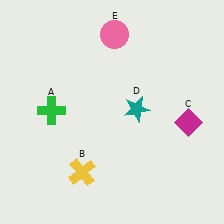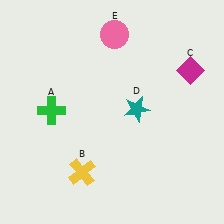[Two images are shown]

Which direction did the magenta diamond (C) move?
The magenta diamond (C) moved up.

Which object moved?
The magenta diamond (C) moved up.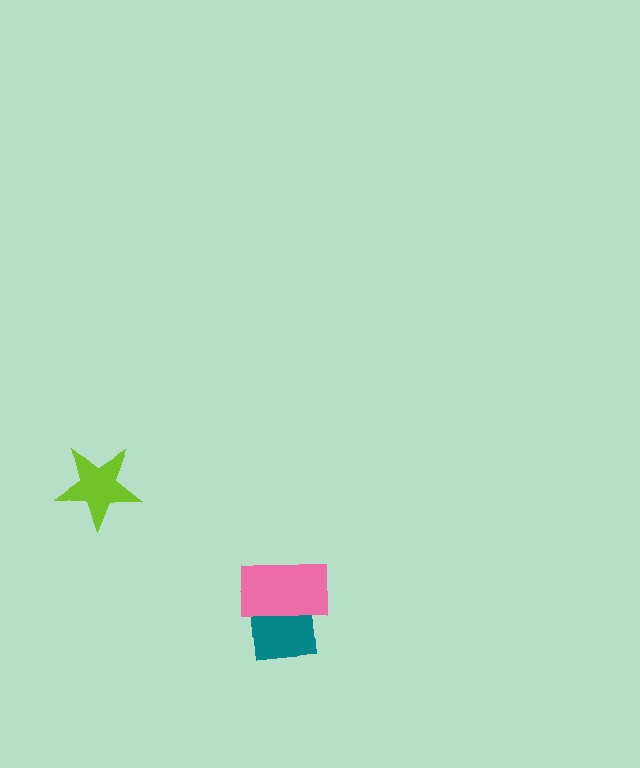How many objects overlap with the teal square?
1 object overlaps with the teal square.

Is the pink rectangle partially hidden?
No, no other shape covers it.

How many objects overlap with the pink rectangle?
1 object overlaps with the pink rectangle.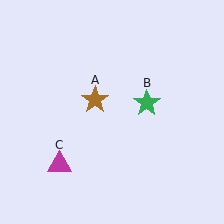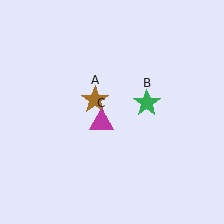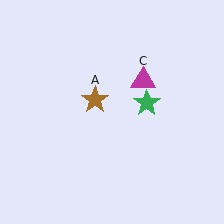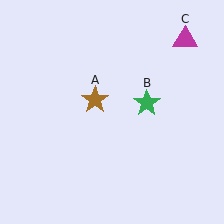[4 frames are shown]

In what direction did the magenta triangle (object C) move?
The magenta triangle (object C) moved up and to the right.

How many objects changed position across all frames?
1 object changed position: magenta triangle (object C).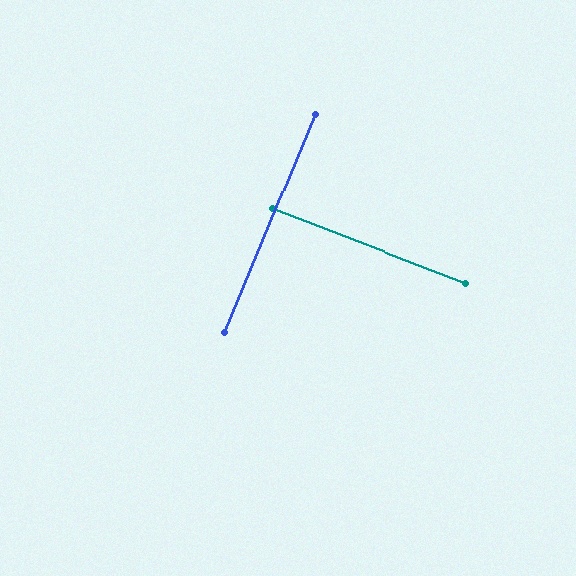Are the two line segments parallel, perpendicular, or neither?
Perpendicular — they meet at approximately 89°.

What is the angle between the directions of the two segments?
Approximately 89 degrees.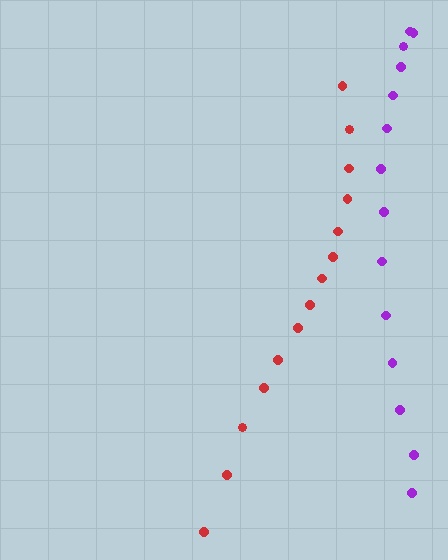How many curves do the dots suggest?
There are 2 distinct paths.